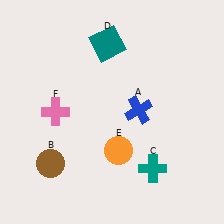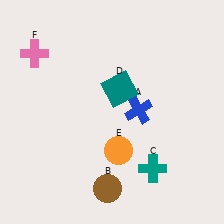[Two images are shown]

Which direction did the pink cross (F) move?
The pink cross (F) moved up.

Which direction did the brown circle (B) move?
The brown circle (B) moved right.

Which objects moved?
The objects that moved are: the brown circle (B), the teal square (D), the pink cross (F).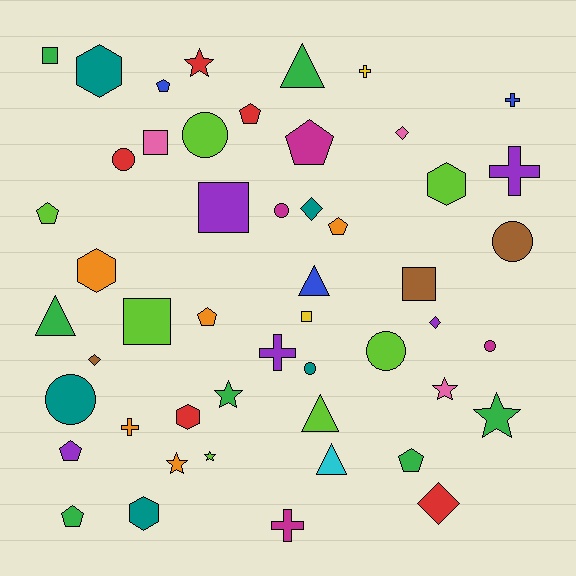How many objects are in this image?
There are 50 objects.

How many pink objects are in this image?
There are 3 pink objects.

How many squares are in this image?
There are 6 squares.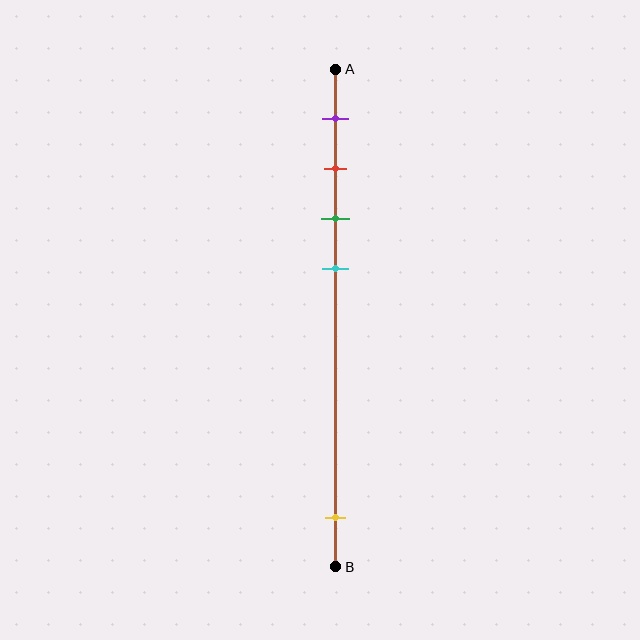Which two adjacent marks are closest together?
The red and green marks are the closest adjacent pair.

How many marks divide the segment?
There are 5 marks dividing the segment.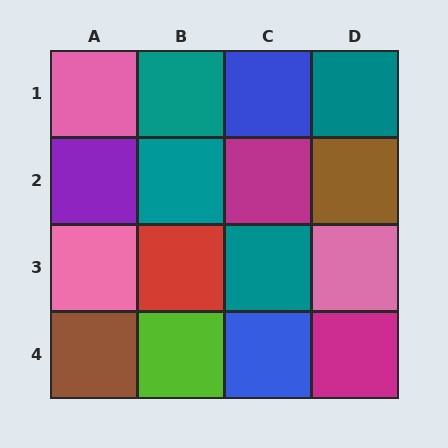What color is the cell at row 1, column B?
Teal.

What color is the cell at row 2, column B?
Teal.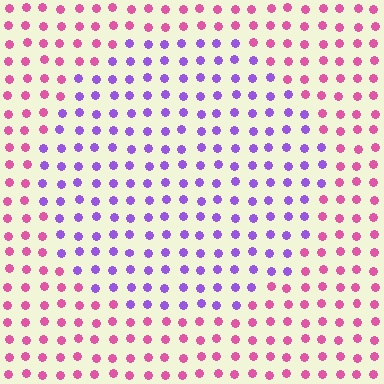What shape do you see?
I see a circle.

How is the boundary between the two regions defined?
The boundary is defined purely by a slight shift in hue (about 56 degrees). Spacing, size, and orientation are identical on both sides.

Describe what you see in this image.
The image is filled with small pink elements in a uniform arrangement. A circle-shaped region is visible where the elements are tinted to a slightly different hue, forming a subtle color boundary.